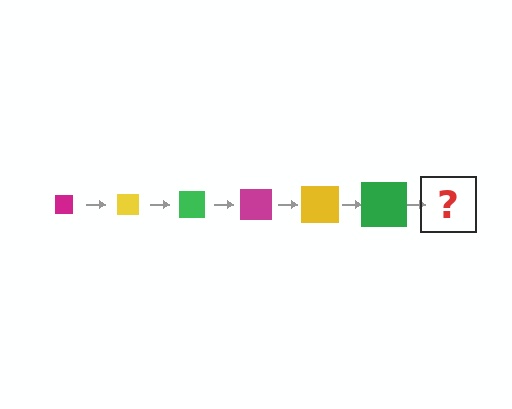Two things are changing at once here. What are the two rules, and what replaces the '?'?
The two rules are that the square grows larger each step and the color cycles through magenta, yellow, and green. The '?' should be a magenta square, larger than the previous one.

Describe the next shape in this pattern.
It should be a magenta square, larger than the previous one.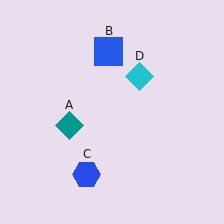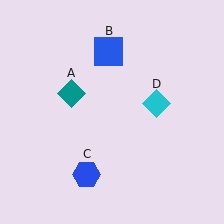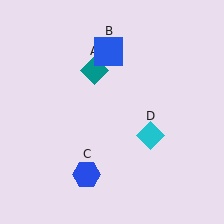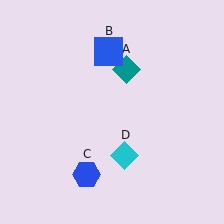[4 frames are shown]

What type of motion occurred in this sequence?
The teal diamond (object A), cyan diamond (object D) rotated clockwise around the center of the scene.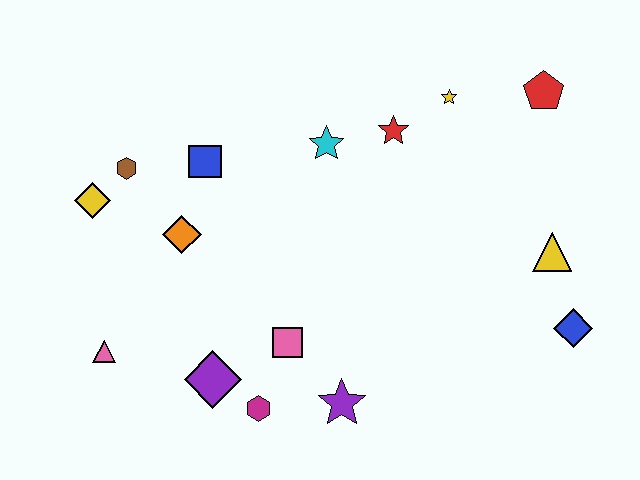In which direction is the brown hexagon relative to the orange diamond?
The brown hexagon is above the orange diamond.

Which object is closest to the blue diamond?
The yellow triangle is closest to the blue diamond.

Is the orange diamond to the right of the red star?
No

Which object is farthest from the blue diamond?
The yellow diamond is farthest from the blue diamond.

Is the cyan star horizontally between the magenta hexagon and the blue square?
No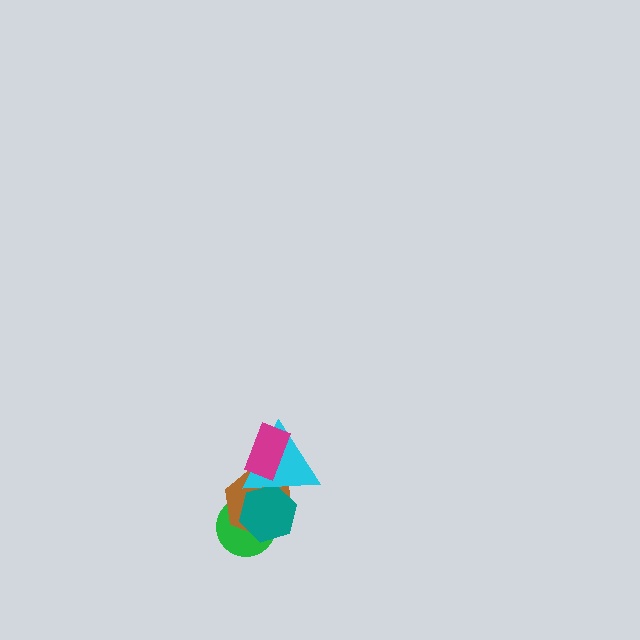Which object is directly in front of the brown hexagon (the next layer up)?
The teal hexagon is directly in front of the brown hexagon.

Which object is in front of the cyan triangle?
The magenta rectangle is in front of the cyan triangle.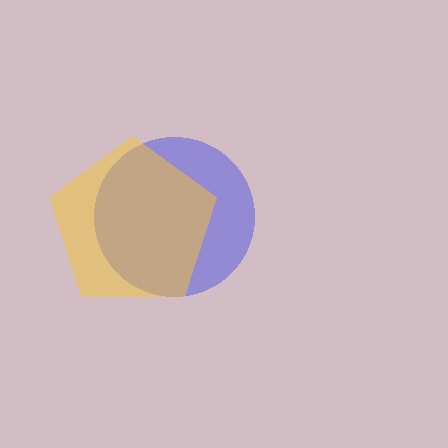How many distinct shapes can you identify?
There are 2 distinct shapes: a blue circle, a yellow pentagon.